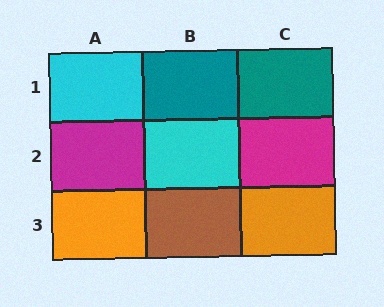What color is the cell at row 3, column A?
Orange.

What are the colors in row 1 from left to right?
Cyan, teal, teal.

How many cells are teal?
2 cells are teal.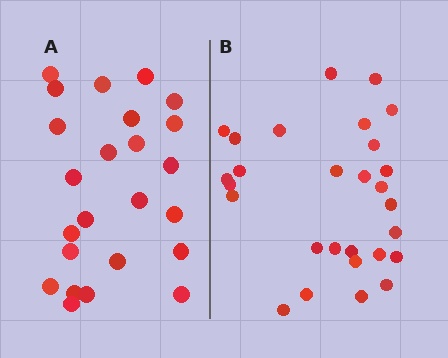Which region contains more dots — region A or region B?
Region B (the right region) has more dots.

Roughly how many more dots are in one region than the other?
Region B has about 4 more dots than region A.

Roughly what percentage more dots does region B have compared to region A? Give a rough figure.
About 15% more.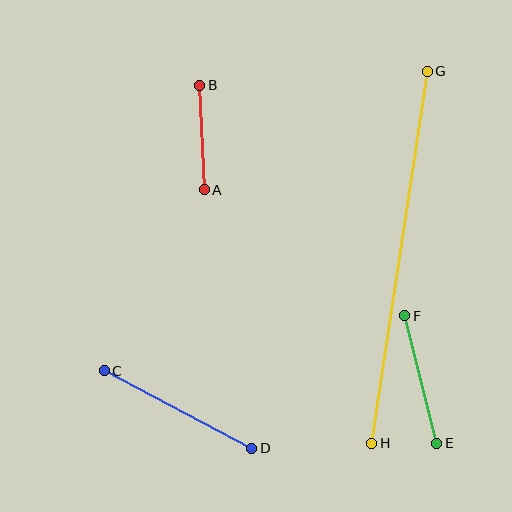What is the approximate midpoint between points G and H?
The midpoint is at approximately (400, 257) pixels.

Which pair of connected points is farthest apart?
Points G and H are farthest apart.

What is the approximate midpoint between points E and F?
The midpoint is at approximately (421, 380) pixels.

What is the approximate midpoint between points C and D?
The midpoint is at approximately (178, 409) pixels.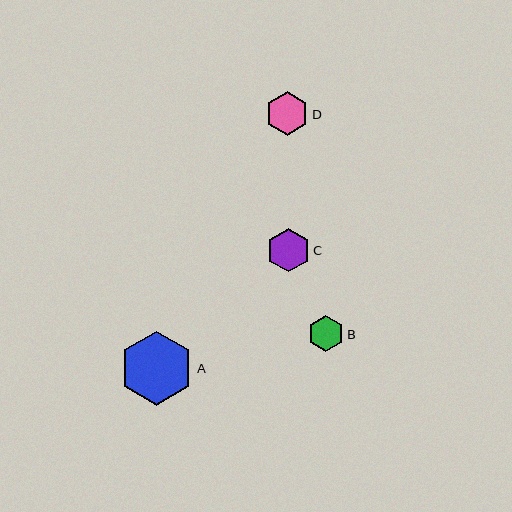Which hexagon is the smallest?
Hexagon B is the smallest with a size of approximately 36 pixels.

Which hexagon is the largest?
Hexagon A is the largest with a size of approximately 74 pixels.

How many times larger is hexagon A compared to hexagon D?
Hexagon A is approximately 1.7 times the size of hexagon D.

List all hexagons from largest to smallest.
From largest to smallest: A, C, D, B.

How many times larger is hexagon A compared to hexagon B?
Hexagon A is approximately 2.1 times the size of hexagon B.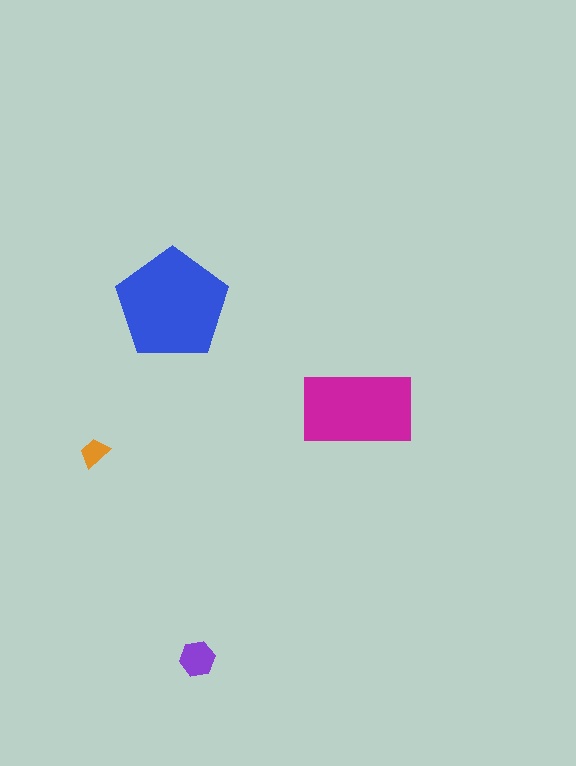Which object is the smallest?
The orange trapezoid.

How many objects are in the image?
There are 4 objects in the image.